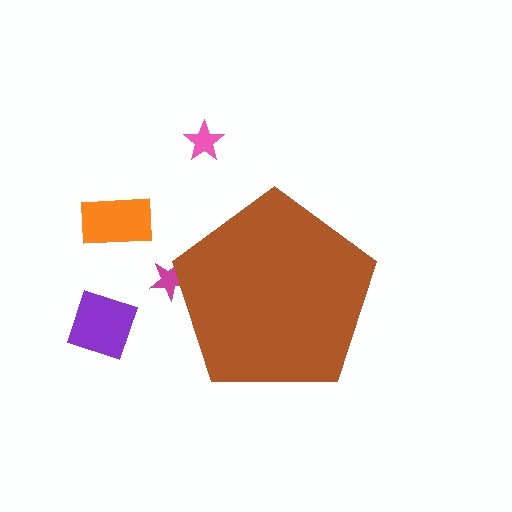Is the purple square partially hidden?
No, the purple square is fully visible.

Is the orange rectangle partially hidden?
No, the orange rectangle is fully visible.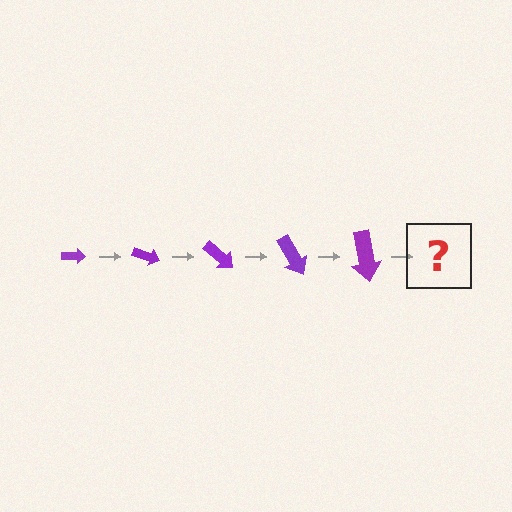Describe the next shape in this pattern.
It should be an arrow, larger than the previous one and rotated 100 degrees from the start.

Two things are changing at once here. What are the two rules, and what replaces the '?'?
The two rules are that the arrow grows larger each step and it rotates 20 degrees each step. The '?' should be an arrow, larger than the previous one and rotated 100 degrees from the start.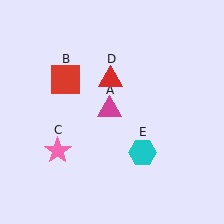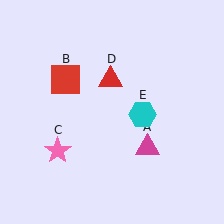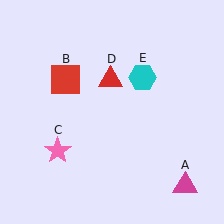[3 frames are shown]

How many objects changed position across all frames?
2 objects changed position: magenta triangle (object A), cyan hexagon (object E).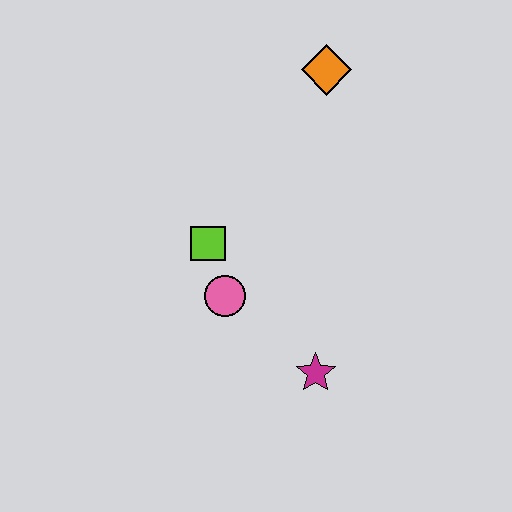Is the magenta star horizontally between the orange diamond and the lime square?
Yes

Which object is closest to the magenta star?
The pink circle is closest to the magenta star.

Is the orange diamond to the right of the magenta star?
Yes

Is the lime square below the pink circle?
No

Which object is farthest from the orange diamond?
The magenta star is farthest from the orange diamond.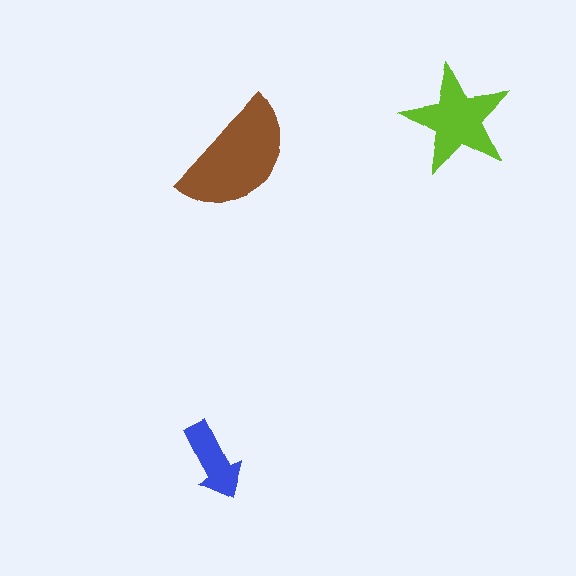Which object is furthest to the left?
The blue arrow is leftmost.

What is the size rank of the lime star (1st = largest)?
2nd.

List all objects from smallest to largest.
The blue arrow, the lime star, the brown semicircle.